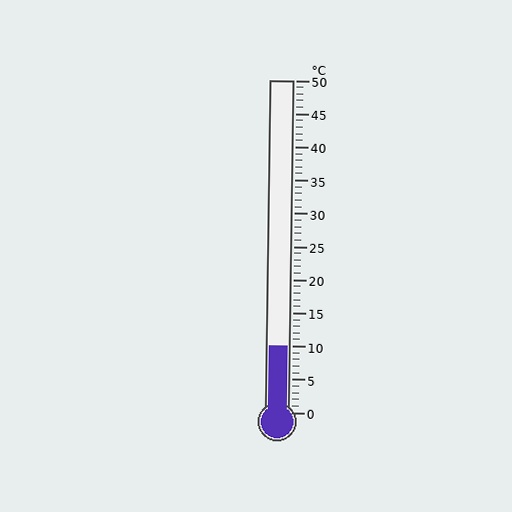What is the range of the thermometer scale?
The thermometer scale ranges from 0°C to 50°C.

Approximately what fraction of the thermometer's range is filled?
The thermometer is filled to approximately 20% of its range.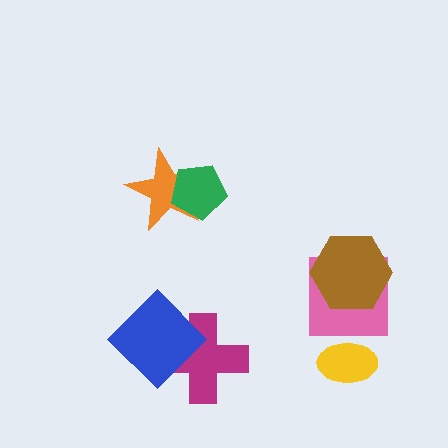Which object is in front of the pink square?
The brown hexagon is in front of the pink square.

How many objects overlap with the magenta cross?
1 object overlaps with the magenta cross.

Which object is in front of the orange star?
The green pentagon is in front of the orange star.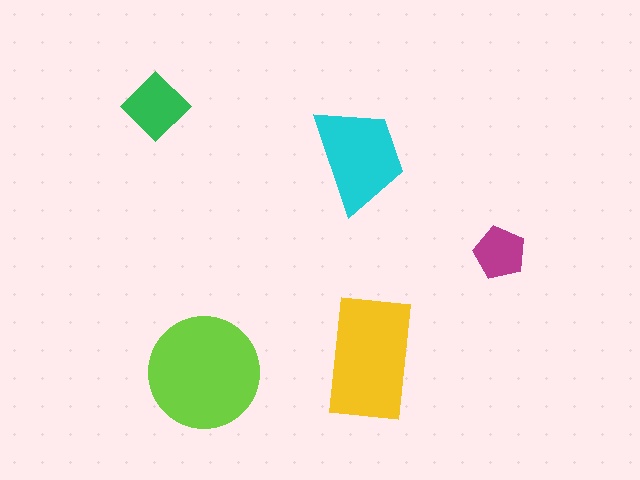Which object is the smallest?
The magenta pentagon.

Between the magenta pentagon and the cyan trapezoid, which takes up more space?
The cyan trapezoid.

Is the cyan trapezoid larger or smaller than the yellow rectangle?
Smaller.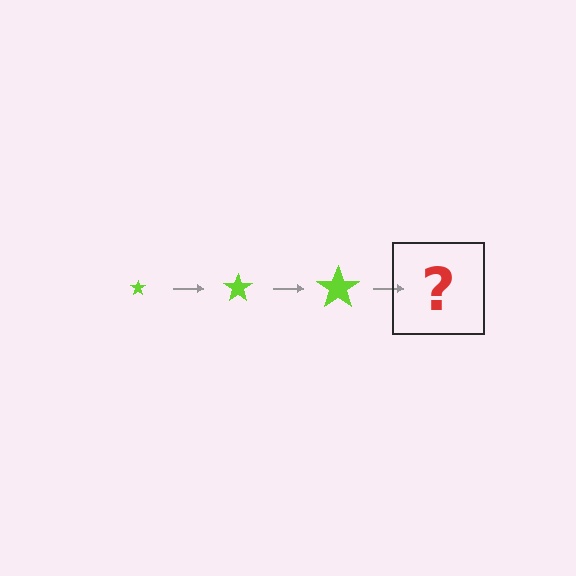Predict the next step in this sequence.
The next step is a lime star, larger than the previous one.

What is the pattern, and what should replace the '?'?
The pattern is that the star gets progressively larger each step. The '?' should be a lime star, larger than the previous one.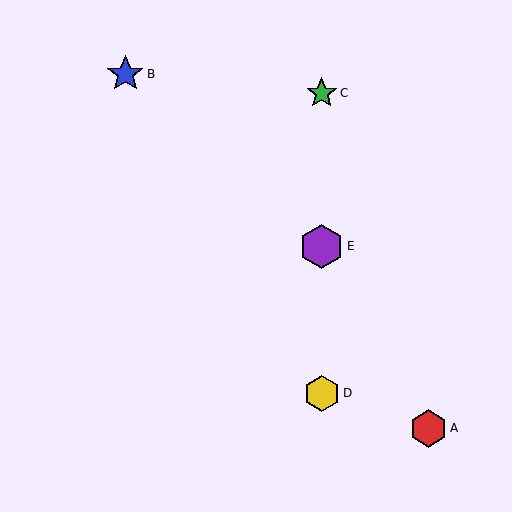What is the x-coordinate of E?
Object E is at x≈322.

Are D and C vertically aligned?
Yes, both are at x≈322.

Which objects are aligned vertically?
Objects C, D, E are aligned vertically.